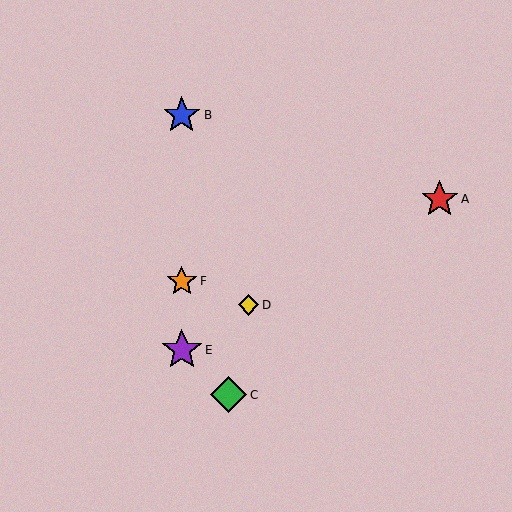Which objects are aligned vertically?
Objects B, E, F are aligned vertically.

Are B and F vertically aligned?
Yes, both are at x≈182.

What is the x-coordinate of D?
Object D is at x≈249.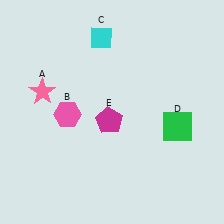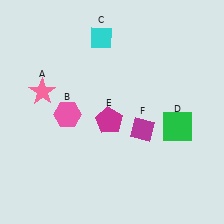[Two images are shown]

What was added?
A magenta diamond (F) was added in Image 2.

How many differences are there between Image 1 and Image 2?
There is 1 difference between the two images.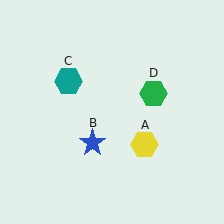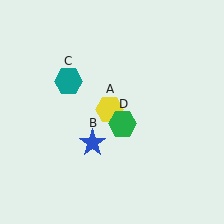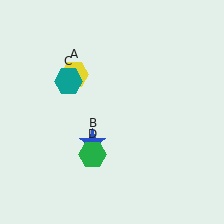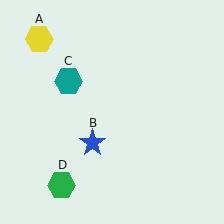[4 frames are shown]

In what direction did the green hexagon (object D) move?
The green hexagon (object D) moved down and to the left.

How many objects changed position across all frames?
2 objects changed position: yellow hexagon (object A), green hexagon (object D).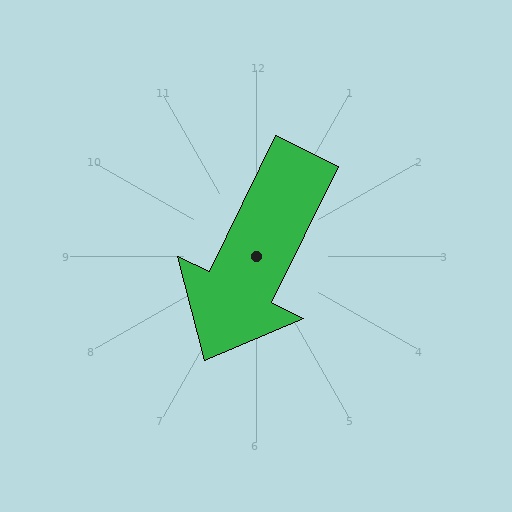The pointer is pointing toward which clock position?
Roughly 7 o'clock.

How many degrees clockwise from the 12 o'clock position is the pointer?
Approximately 206 degrees.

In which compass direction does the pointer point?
Southwest.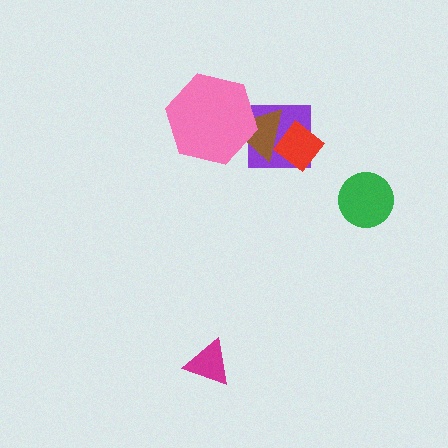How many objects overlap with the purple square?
2 objects overlap with the purple square.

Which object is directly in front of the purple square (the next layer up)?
The red diamond is directly in front of the purple square.